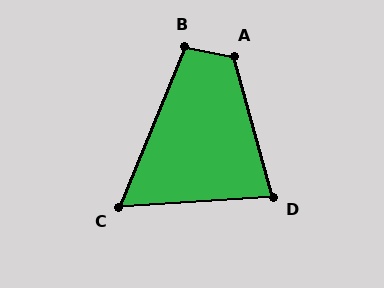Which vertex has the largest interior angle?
A, at approximately 116 degrees.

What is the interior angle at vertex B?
Approximately 102 degrees (obtuse).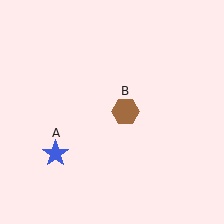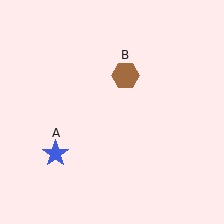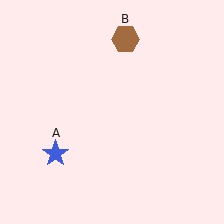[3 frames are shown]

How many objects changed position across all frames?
1 object changed position: brown hexagon (object B).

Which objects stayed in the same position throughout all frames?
Blue star (object A) remained stationary.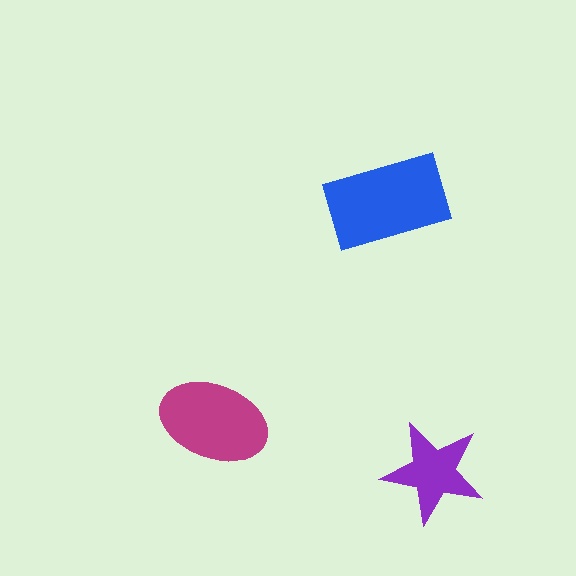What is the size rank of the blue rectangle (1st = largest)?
1st.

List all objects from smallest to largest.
The purple star, the magenta ellipse, the blue rectangle.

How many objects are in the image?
There are 3 objects in the image.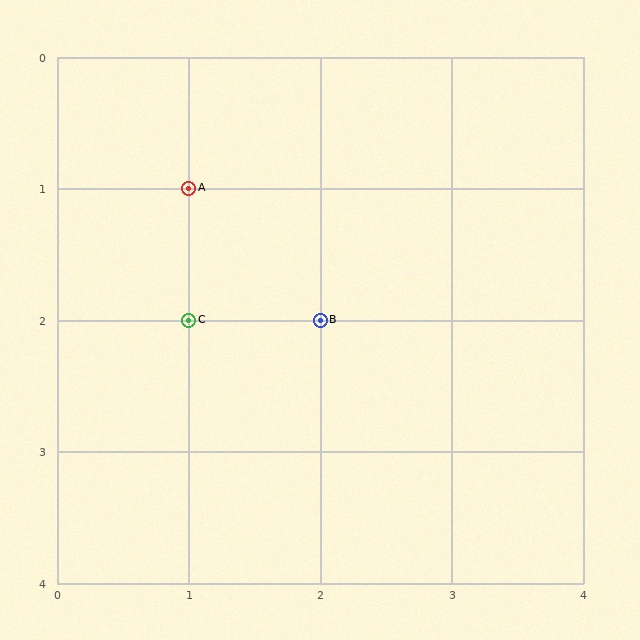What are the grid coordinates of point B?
Point B is at grid coordinates (2, 2).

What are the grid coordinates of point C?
Point C is at grid coordinates (1, 2).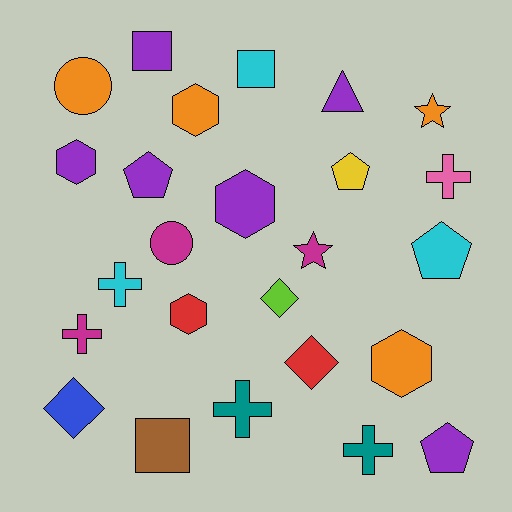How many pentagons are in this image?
There are 4 pentagons.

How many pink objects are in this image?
There is 1 pink object.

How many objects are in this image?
There are 25 objects.